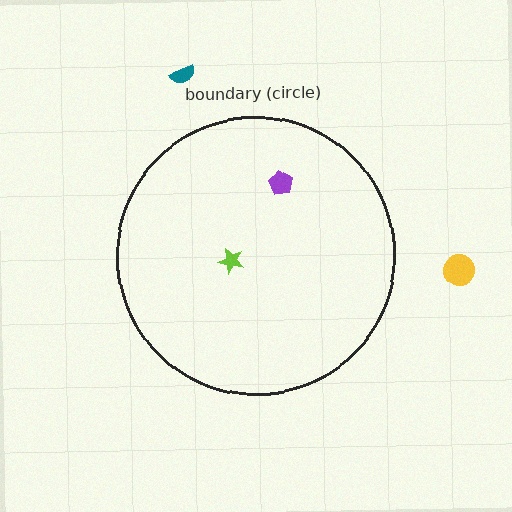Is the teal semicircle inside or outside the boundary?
Outside.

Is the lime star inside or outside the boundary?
Inside.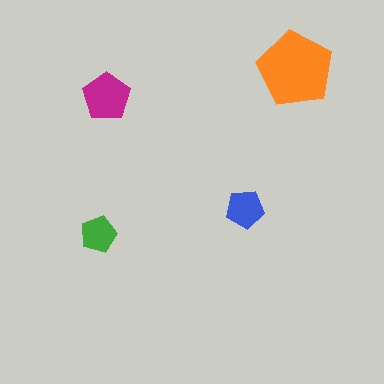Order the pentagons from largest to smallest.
the orange one, the magenta one, the blue one, the green one.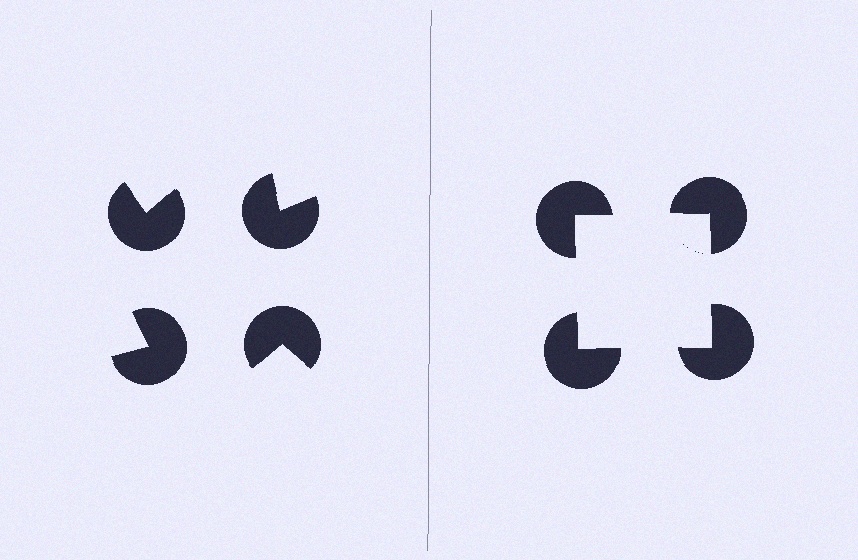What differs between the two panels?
The pac-man discs are positioned identically on both sides; only the wedge orientations differ. On the right they align to a square; on the left they are misaligned.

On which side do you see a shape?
An illusory square appears on the right side. On the left side the wedge cuts are rotated, so no coherent shape forms.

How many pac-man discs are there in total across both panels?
8 — 4 on each side.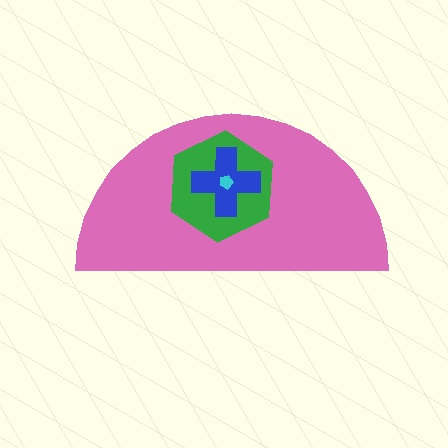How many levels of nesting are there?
4.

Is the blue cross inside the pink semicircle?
Yes.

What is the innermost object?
The cyan pentagon.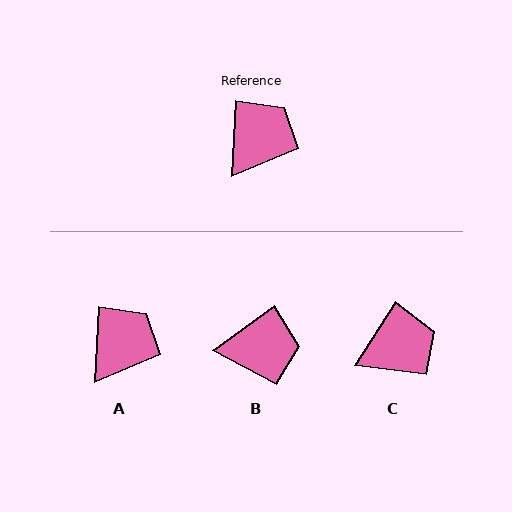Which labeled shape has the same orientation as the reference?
A.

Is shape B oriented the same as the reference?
No, it is off by about 50 degrees.